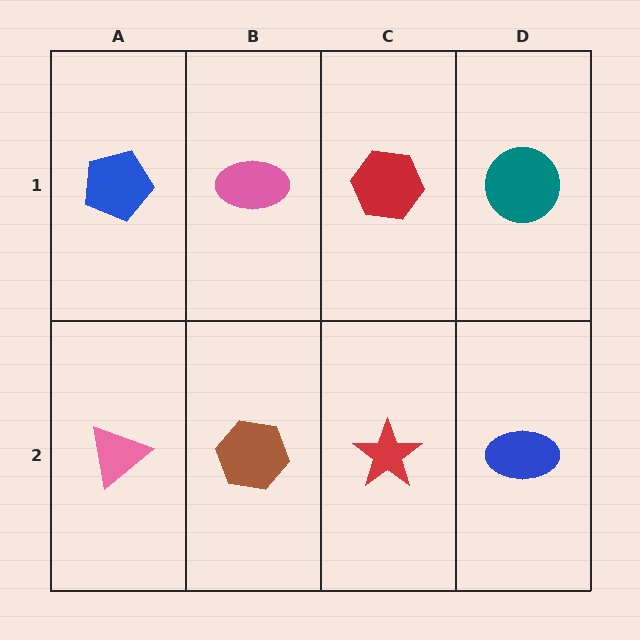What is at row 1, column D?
A teal circle.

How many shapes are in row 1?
4 shapes.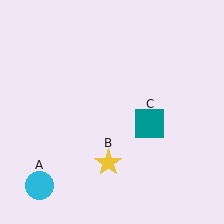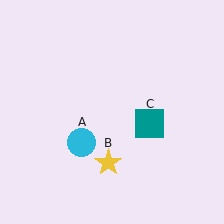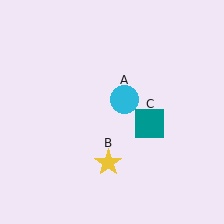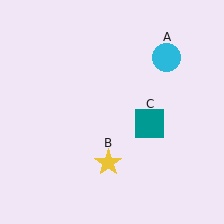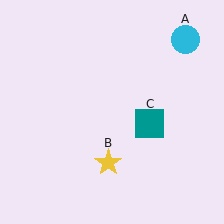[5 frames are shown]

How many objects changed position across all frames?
1 object changed position: cyan circle (object A).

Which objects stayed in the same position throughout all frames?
Yellow star (object B) and teal square (object C) remained stationary.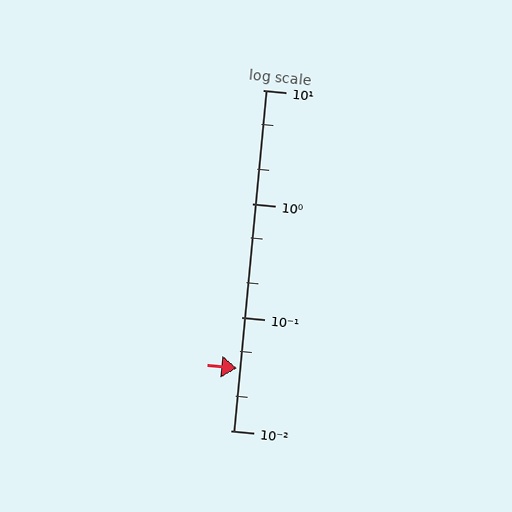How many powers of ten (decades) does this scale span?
The scale spans 3 decades, from 0.01 to 10.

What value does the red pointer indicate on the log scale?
The pointer indicates approximately 0.035.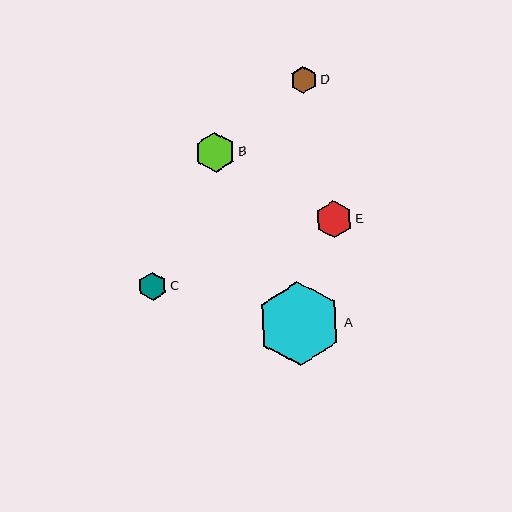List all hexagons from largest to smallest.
From largest to smallest: A, B, E, C, D.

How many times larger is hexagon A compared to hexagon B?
Hexagon A is approximately 2.1 times the size of hexagon B.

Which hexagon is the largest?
Hexagon A is the largest with a size of approximately 84 pixels.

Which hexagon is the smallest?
Hexagon D is the smallest with a size of approximately 27 pixels.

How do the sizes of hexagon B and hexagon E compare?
Hexagon B and hexagon E are approximately the same size.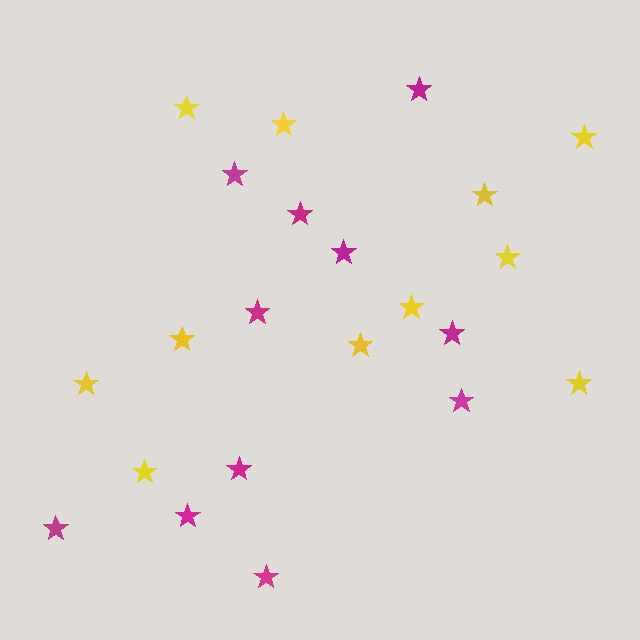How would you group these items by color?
There are 2 groups: one group of yellow stars (11) and one group of magenta stars (11).